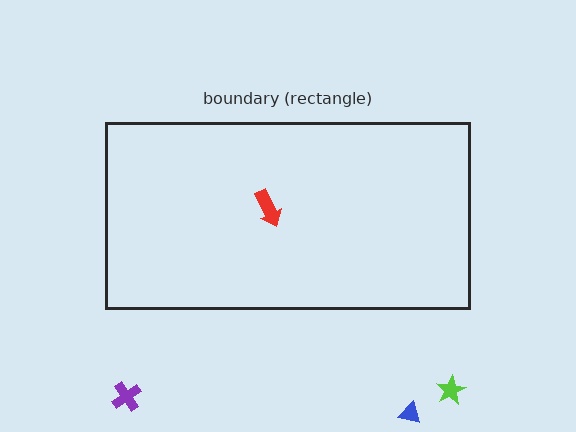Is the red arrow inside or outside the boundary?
Inside.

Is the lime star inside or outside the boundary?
Outside.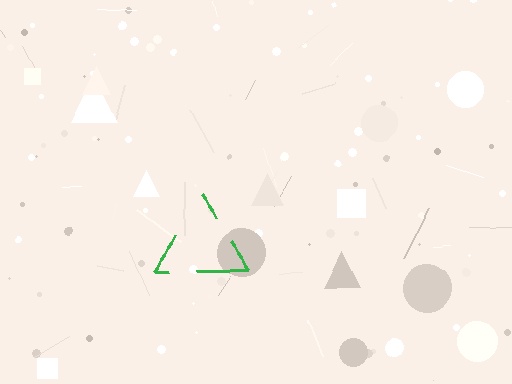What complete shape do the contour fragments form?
The contour fragments form a triangle.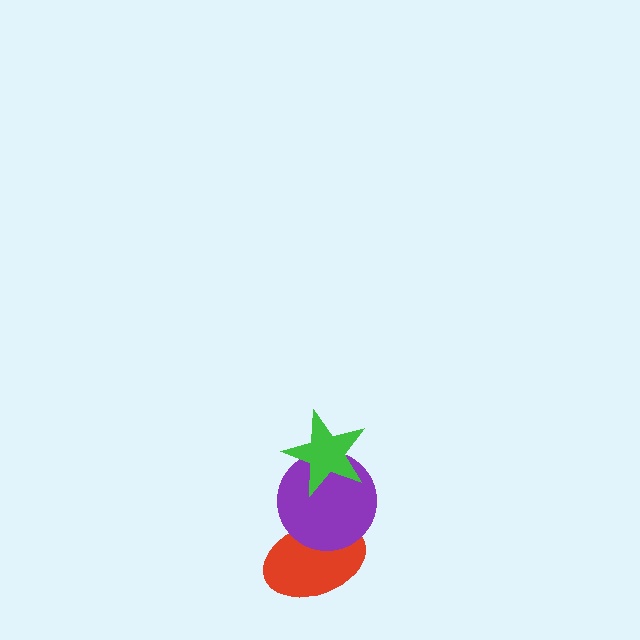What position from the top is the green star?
The green star is 1st from the top.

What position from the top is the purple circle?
The purple circle is 2nd from the top.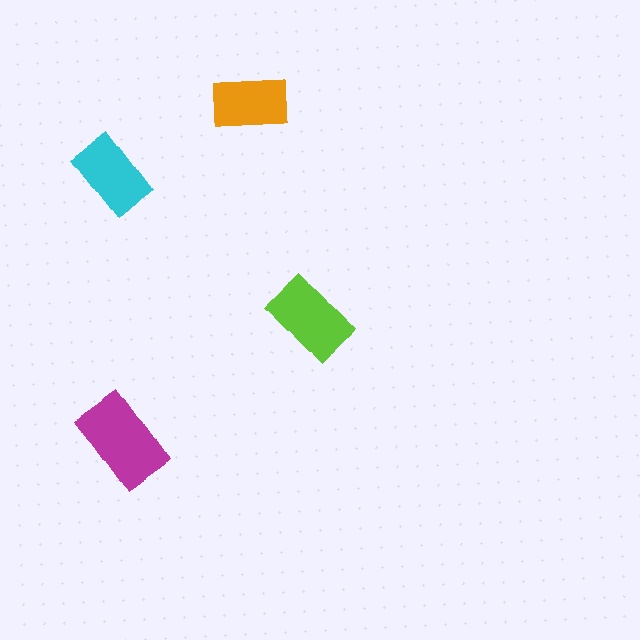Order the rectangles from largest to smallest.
the magenta one, the lime one, the cyan one, the orange one.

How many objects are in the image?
There are 4 objects in the image.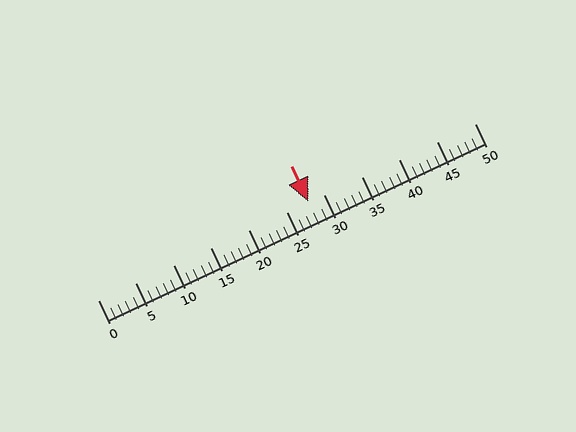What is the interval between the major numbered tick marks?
The major tick marks are spaced 5 units apart.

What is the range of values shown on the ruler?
The ruler shows values from 0 to 50.